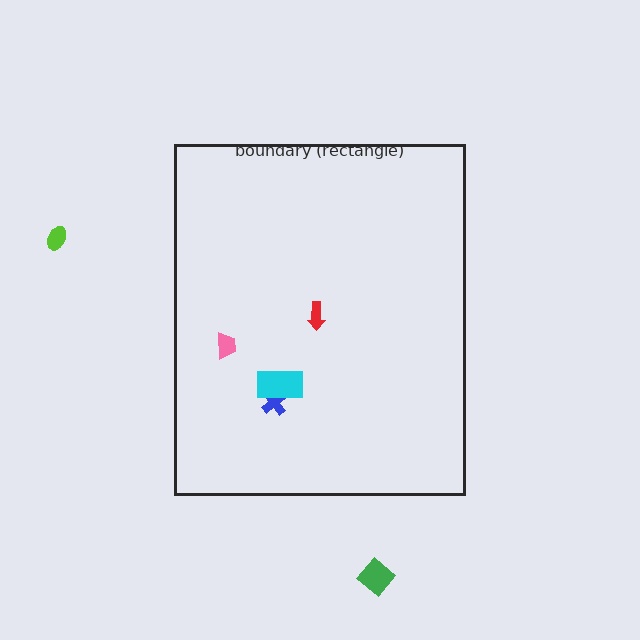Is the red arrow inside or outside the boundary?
Inside.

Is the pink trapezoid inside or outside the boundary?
Inside.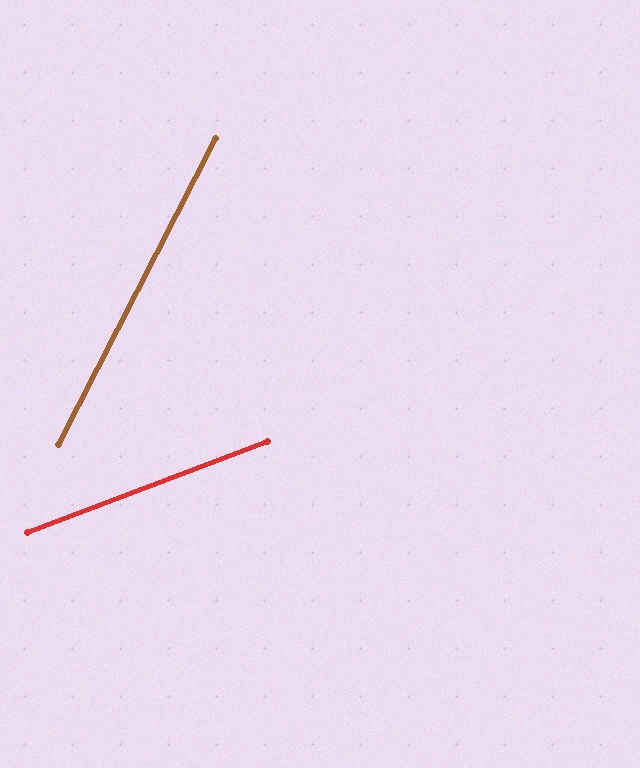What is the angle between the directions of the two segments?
Approximately 42 degrees.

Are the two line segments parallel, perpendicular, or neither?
Neither parallel nor perpendicular — they differ by about 42°.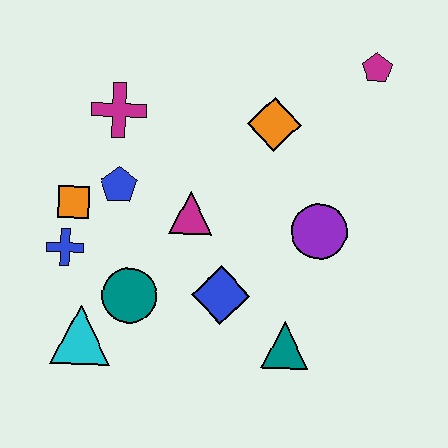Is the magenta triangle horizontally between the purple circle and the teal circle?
Yes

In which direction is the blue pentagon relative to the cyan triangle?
The blue pentagon is above the cyan triangle.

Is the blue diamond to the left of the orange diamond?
Yes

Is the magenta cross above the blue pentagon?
Yes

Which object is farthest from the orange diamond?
The cyan triangle is farthest from the orange diamond.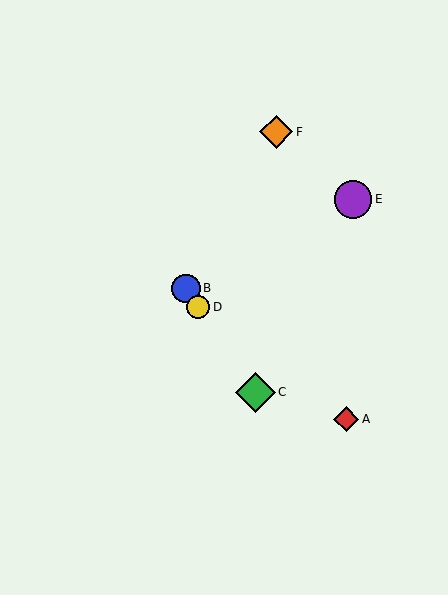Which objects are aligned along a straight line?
Objects B, C, D are aligned along a straight line.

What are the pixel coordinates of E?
Object E is at (353, 199).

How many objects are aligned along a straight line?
3 objects (B, C, D) are aligned along a straight line.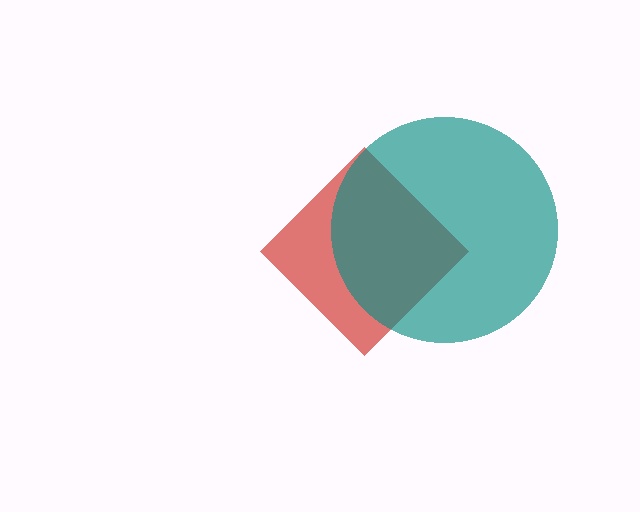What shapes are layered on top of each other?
The layered shapes are: a red diamond, a teal circle.